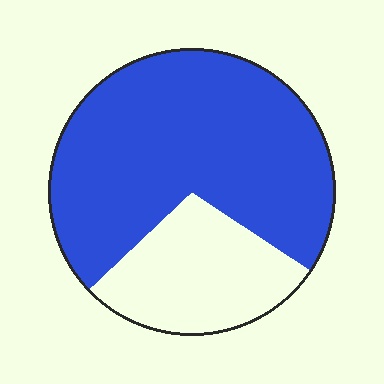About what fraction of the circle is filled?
About three quarters (3/4).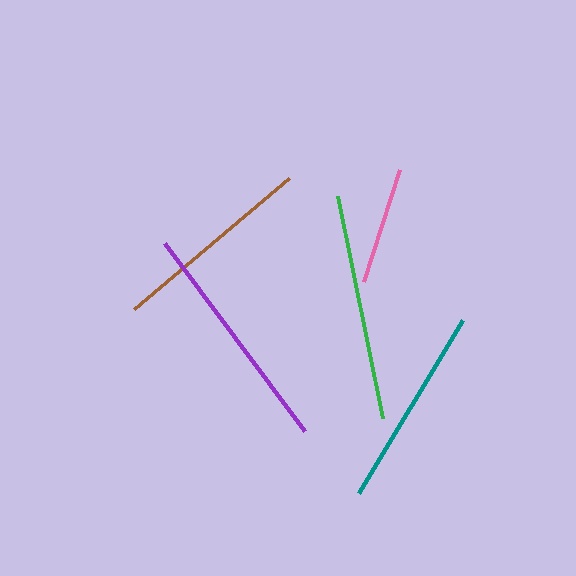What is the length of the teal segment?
The teal segment is approximately 202 pixels long.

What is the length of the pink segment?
The pink segment is approximately 117 pixels long.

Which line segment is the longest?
The purple line is the longest at approximately 235 pixels.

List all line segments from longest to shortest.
From longest to shortest: purple, green, brown, teal, pink.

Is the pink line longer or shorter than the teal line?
The teal line is longer than the pink line.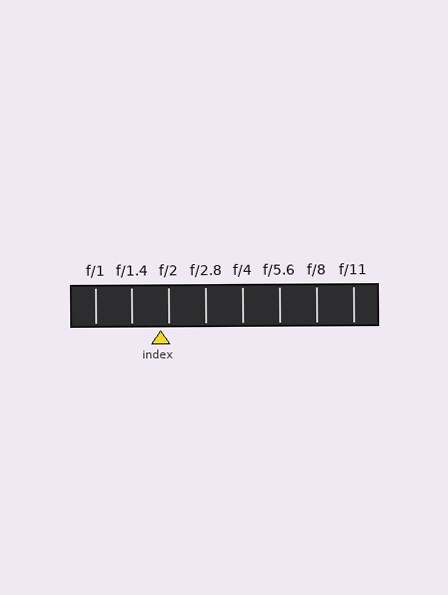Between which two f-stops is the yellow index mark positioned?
The index mark is between f/1.4 and f/2.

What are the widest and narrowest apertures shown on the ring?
The widest aperture shown is f/1 and the narrowest is f/11.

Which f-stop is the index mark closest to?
The index mark is closest to f/2.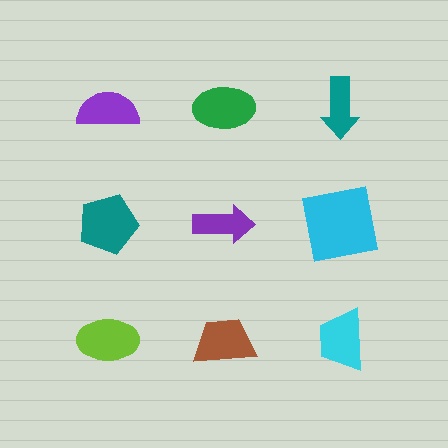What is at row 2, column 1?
A teal pentagon.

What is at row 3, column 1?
A lime ellipse.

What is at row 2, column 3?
A cyan square.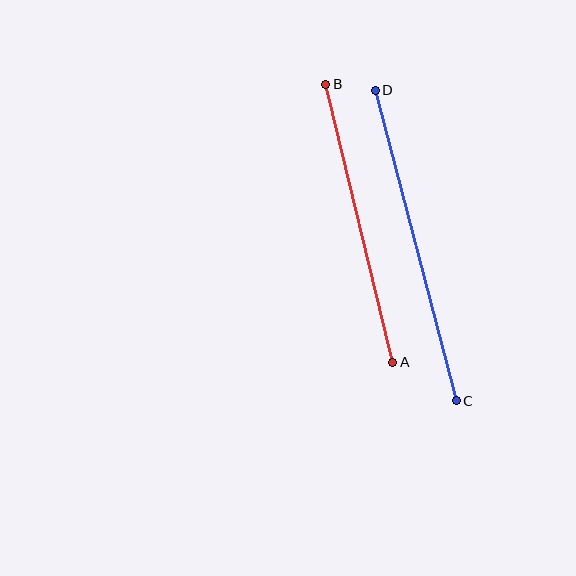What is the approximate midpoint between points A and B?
The midpoint is at approximately (359, 223) pixels.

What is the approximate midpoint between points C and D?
The midpoint is at approximately (416, 245) pixels.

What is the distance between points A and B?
The distance is approximately 286 pixels.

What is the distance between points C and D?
The distance is approximately 321 pixels.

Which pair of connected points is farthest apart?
Points C and D are farthest apart.